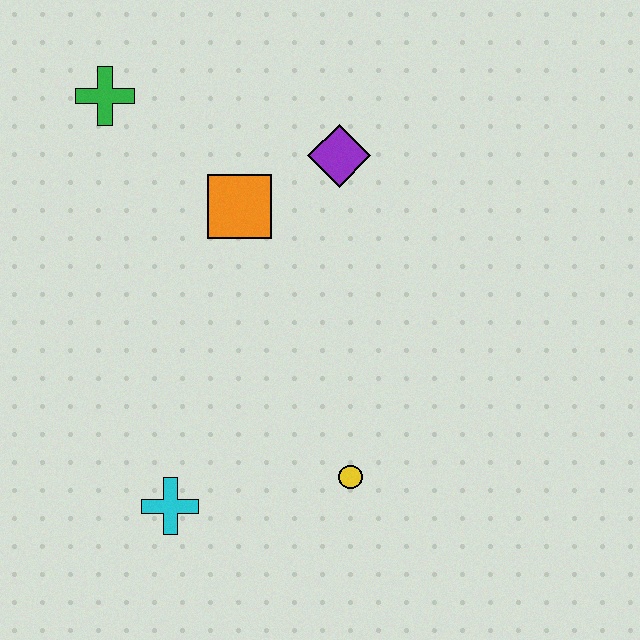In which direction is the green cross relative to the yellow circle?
The green cross is above the yellow circle.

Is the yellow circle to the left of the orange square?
No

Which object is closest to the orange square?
The purple diamond is closest to the orange square.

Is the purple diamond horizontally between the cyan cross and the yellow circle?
Yes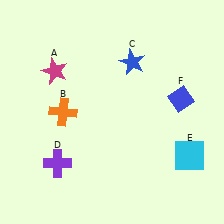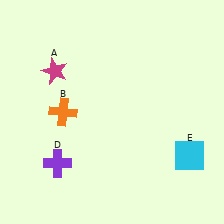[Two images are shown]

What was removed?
The blue diamond (F), the blue star (C) were removed in Image 2.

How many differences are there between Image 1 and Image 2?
There are 2 differences between the two images.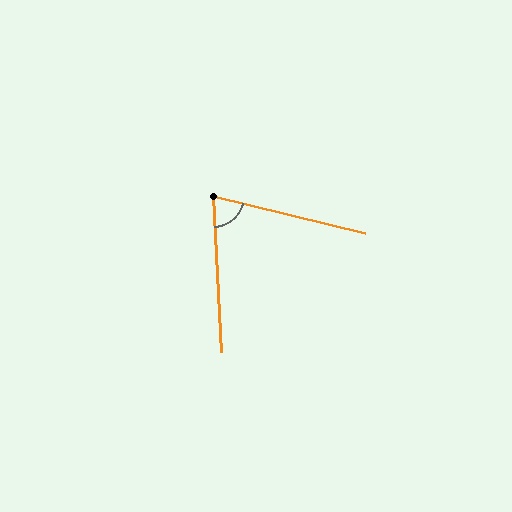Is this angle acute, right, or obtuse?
It is acute.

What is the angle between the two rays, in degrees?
Approximately 73 degrees.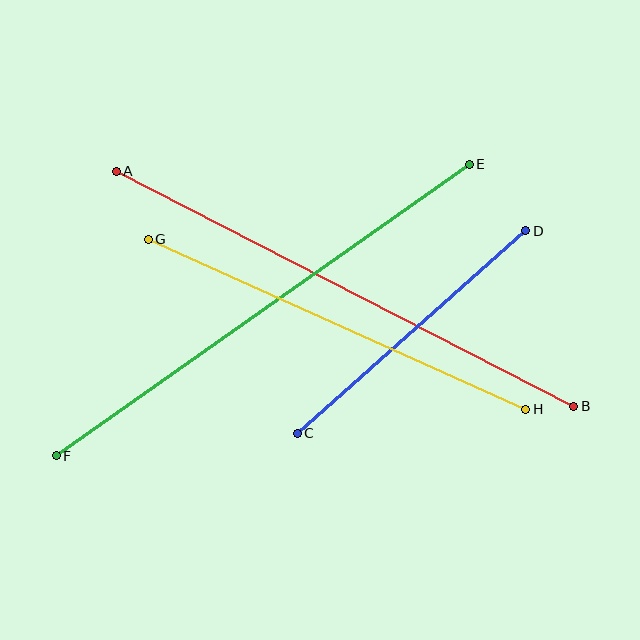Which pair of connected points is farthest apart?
Points A and B are farthest apart.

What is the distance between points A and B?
The distance is approximately 514 pixels.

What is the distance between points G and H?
The distance is approximately 414 pixels.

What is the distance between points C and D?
The distance is approximately 305 pixels.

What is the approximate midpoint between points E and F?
The midpoint is at approximately (263, 310) pixels.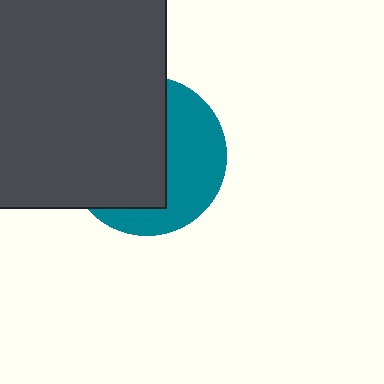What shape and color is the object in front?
The object in front is a dark gray square.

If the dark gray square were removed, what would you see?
You would see the complete teal circle.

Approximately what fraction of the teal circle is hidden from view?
Roughly 58% of the teal circle is hidden behind the dark gray square.